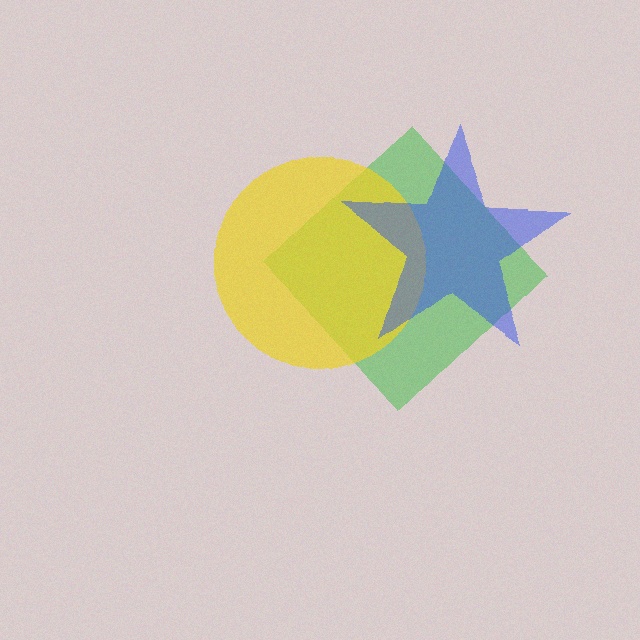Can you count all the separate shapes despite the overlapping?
Yes, there are 3 separate shapes.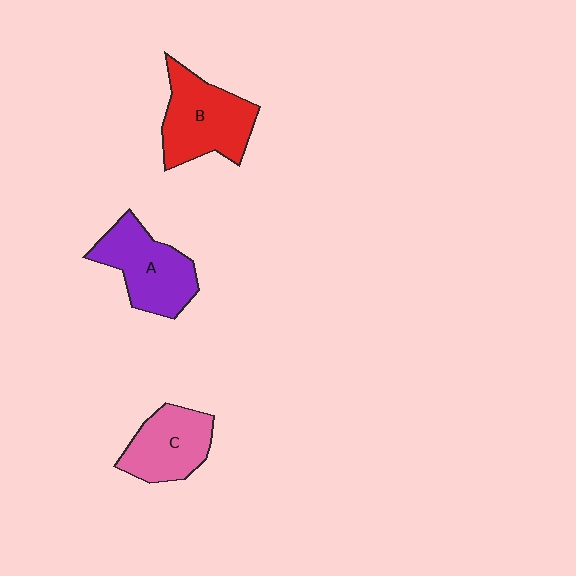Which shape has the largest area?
Shape B (red).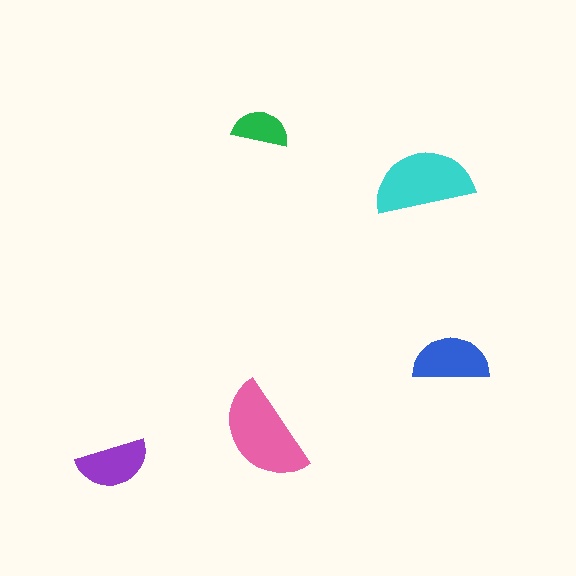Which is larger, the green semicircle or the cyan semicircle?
The cyan one.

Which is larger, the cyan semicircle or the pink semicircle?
The pink one.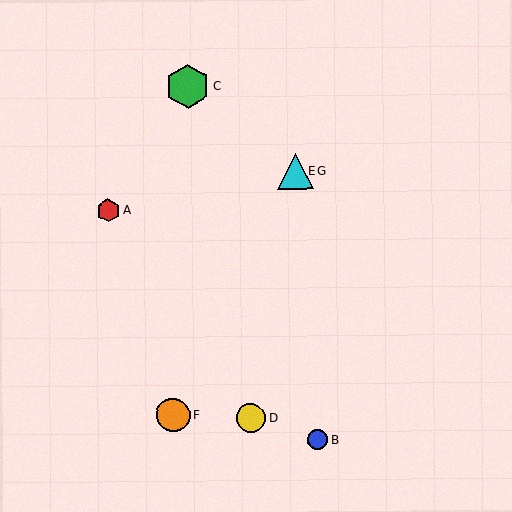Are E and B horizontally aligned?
No, E is at y≈171 and B is at y≈440.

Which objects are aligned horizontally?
Objects E, G are aligned horizontally.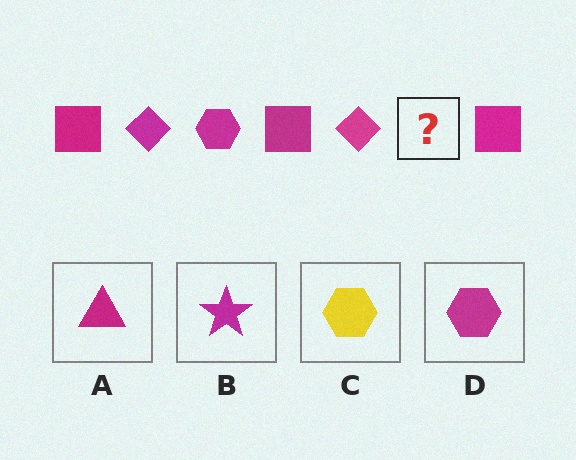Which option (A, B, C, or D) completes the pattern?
D.